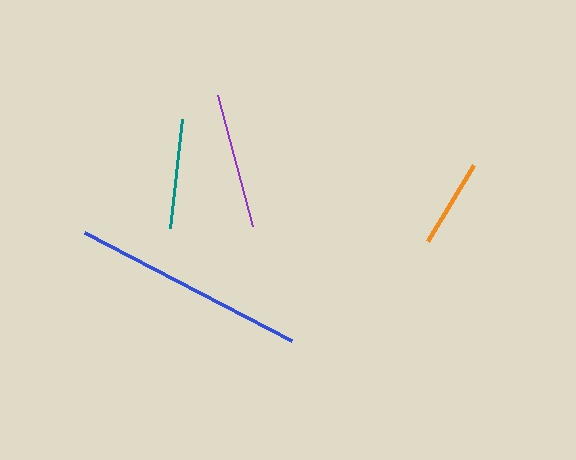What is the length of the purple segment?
The purple segment is approximately 136 pixels long.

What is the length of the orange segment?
The orange segment is approximately 88 pixels long.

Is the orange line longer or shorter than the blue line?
The blue line is longer than the orange line.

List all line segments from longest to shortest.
From longest to shortest: blue, purple, teal, orange.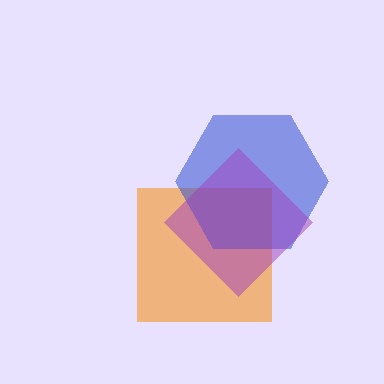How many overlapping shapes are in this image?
There are 3 overlapping shapes in the image.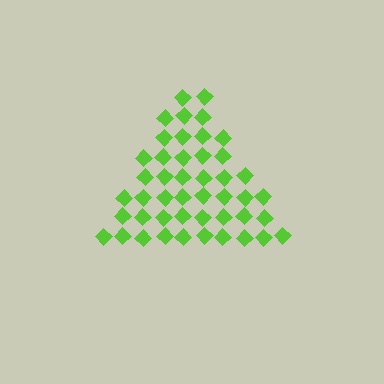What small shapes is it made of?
It is made of small diamonds.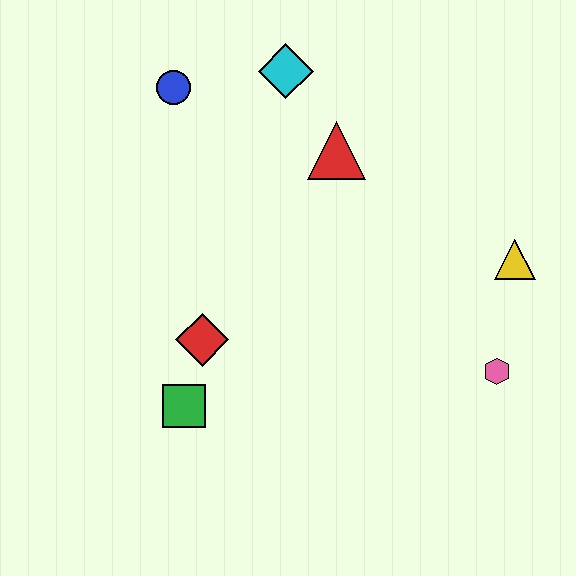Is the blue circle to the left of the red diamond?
Yes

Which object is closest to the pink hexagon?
The yellow triangle is closest to the pink hexagon.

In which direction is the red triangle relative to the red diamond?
The red triangle is above the red diamond.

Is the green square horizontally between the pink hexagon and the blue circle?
Yes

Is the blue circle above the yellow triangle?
Yes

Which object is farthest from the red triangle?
The green square is farthest from the red triangle.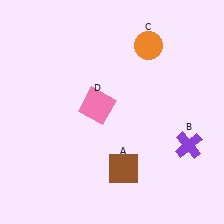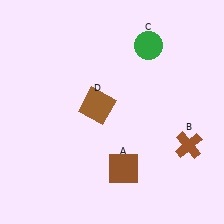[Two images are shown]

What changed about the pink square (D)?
In Image 1, D is pink. In Image 2, it changed to brown.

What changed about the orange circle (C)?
In Image 1, C is orange. In Image 2, it changed to green.